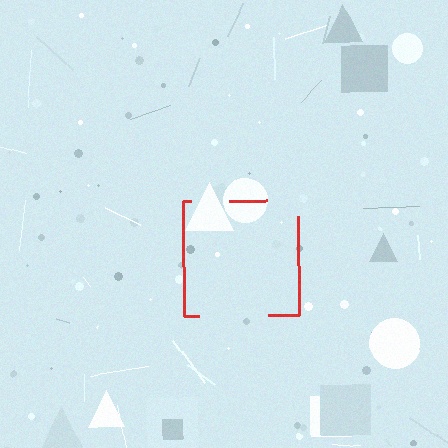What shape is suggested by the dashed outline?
The dashed outline suggests a square.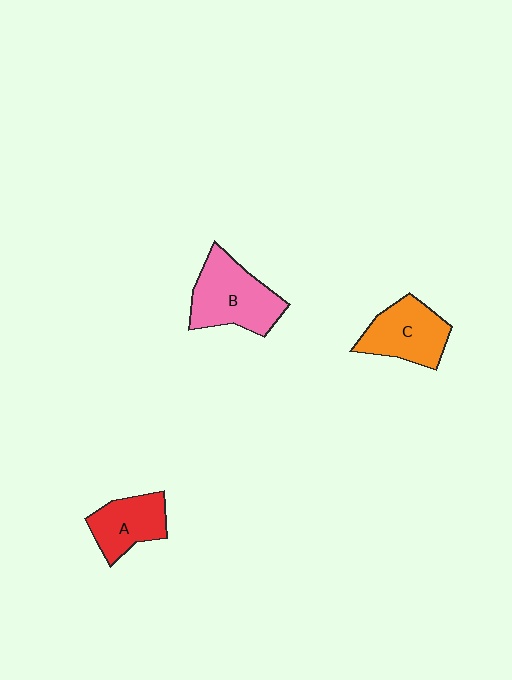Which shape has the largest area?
Shape B (pink).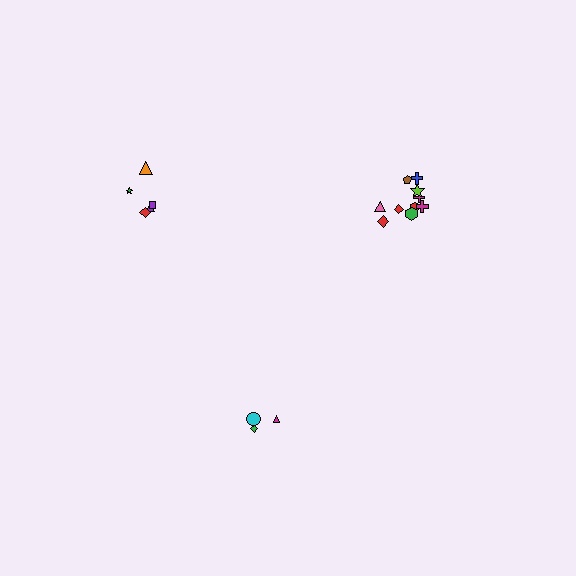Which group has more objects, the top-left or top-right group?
The top-right group.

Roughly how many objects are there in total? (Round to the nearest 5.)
Roughly 20 objects in total.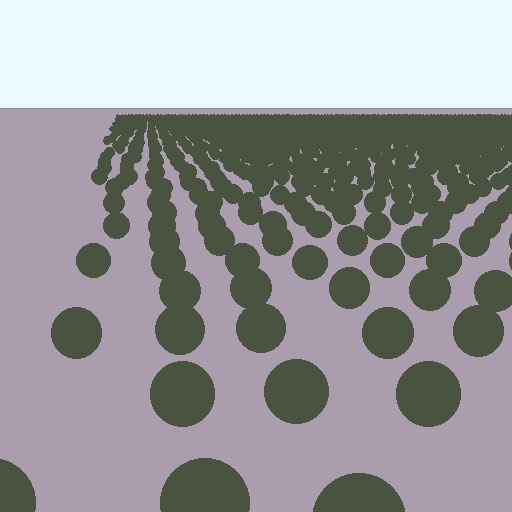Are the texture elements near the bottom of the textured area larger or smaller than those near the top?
Larger. Near the bottom, elements are closer to the viewer and appear at a bigger on-screen size.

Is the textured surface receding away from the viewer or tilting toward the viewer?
The surface is receding away from the viewer. Texture elements get smaller and denser toward the top.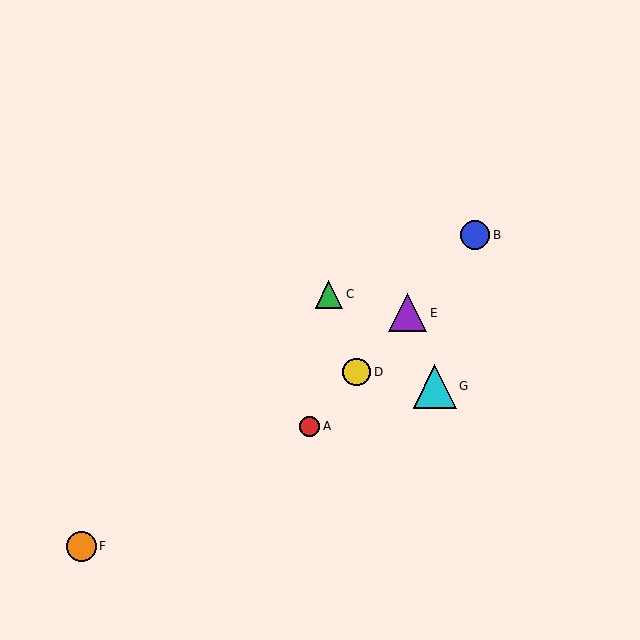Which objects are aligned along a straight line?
Objects A, B, D, E are aligned along a straight line.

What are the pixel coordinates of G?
Object G is at (435, 386).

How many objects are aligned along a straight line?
4 objects (A, B, D, E) are aligned along a straight line.